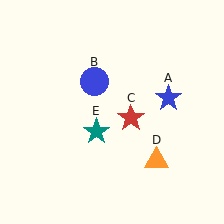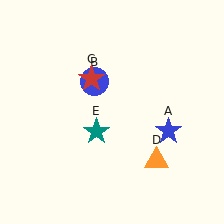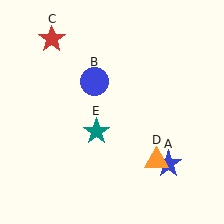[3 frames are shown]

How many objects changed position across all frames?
2 objects changed position: blue star (object A), red star (object C).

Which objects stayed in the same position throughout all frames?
Blue circle (object B) and orange triangle (object D) and teal star (object E) remained stationary.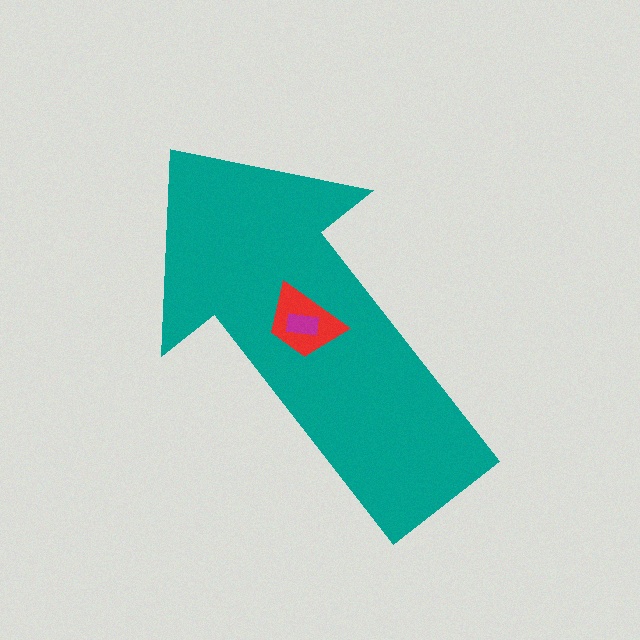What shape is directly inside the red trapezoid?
The magenta rectangle.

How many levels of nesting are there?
3.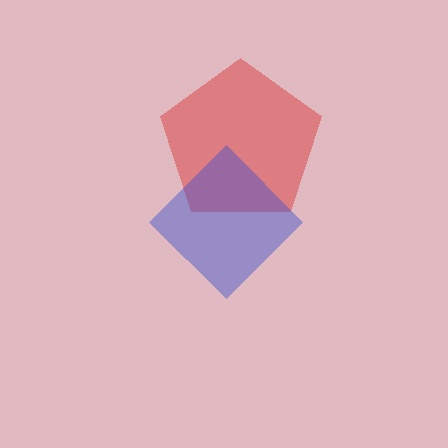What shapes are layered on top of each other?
The layered shapes are: a red pentagon, a blue diamond.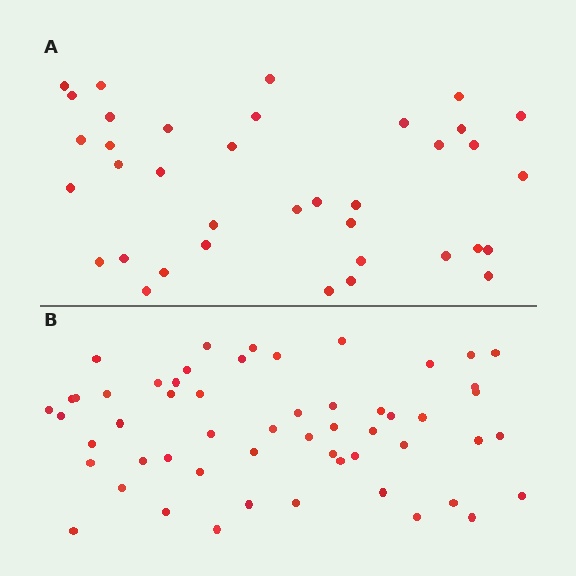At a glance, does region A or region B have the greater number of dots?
Region B (the bottom region) has more dots.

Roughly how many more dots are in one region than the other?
Region B has approximately 20 more dots than region A.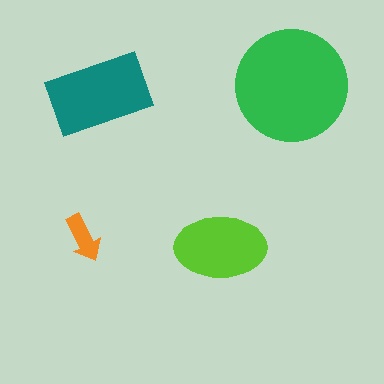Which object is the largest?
The green circle.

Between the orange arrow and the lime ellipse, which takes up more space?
The lime ellipse.